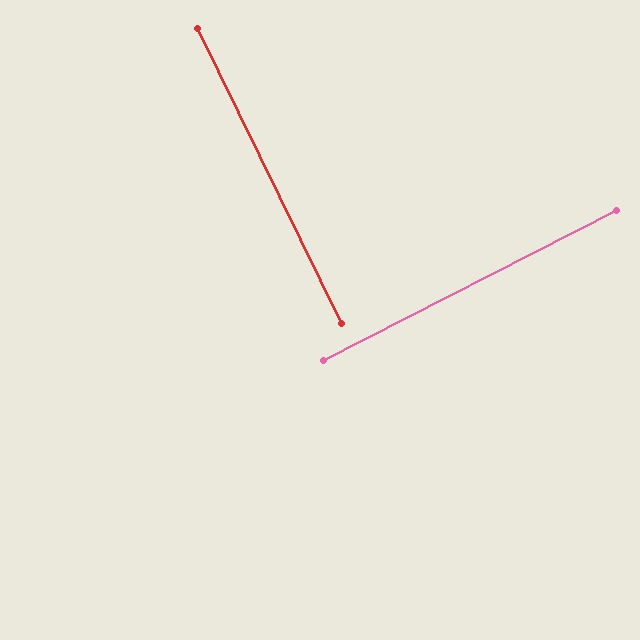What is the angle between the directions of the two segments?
Approximately 89 degrees.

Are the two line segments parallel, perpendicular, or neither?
Perpendicular — they meet at approximately 89°.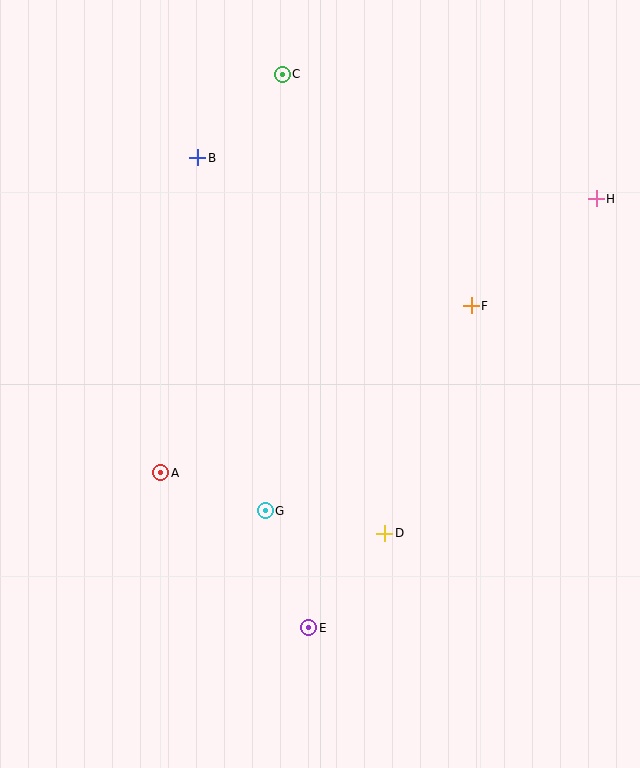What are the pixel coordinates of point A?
Point A is at (161, 473).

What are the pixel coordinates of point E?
Point E is at (309, 628).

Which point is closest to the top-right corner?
Point H is closest to the top-right corner.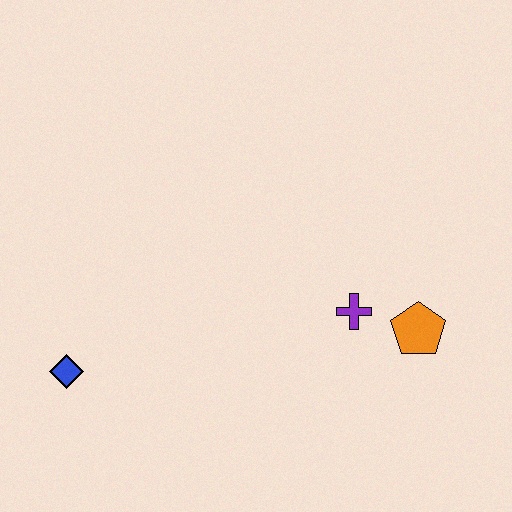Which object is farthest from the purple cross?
The blue diamond is farthest from the purple cross.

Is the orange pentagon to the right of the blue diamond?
Yes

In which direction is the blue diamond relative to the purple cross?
The blue diamond is to the left of the purple cross.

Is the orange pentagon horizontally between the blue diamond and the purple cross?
No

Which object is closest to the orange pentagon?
The purple cross is closest to the orange pentagon.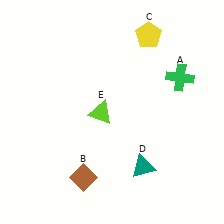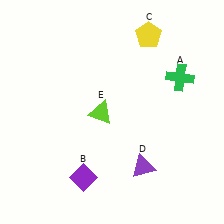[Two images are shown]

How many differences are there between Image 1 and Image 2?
There are 2 differences between the two images.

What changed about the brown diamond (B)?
In Image 1, B is brown. In Image 2, it changed to purple.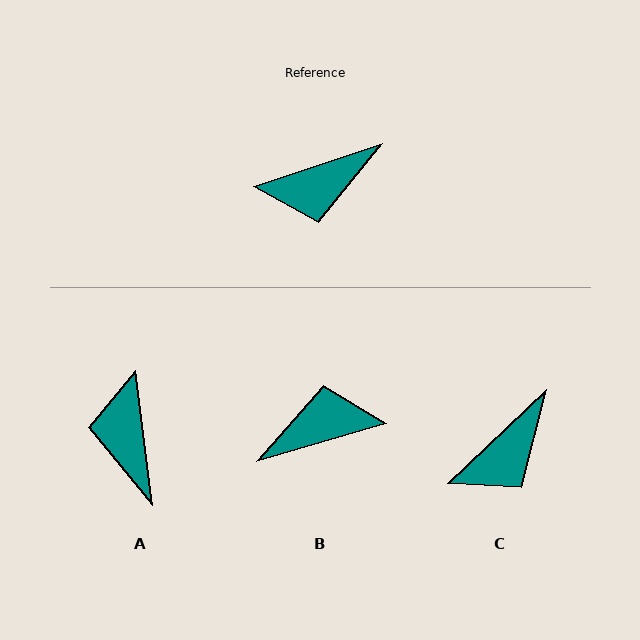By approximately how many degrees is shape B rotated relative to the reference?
Approximately 178 degrees counter-clockwise.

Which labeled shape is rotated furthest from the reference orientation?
B, about 178 degrees away.